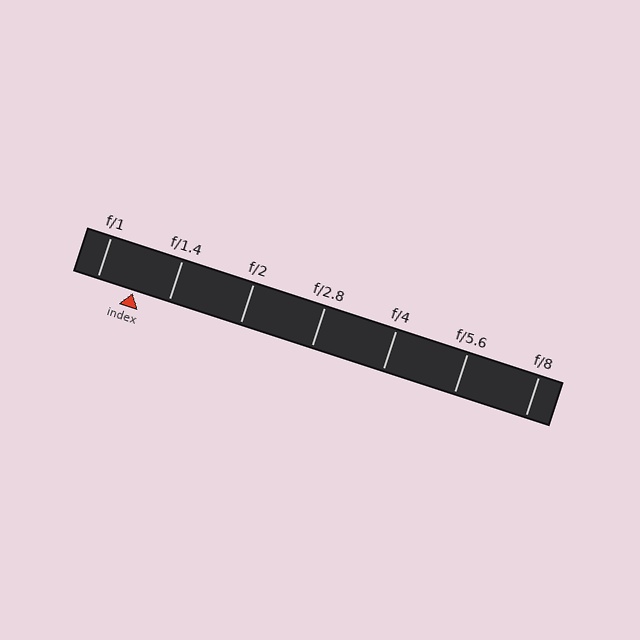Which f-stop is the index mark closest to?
The index mark is closest to f/1.4.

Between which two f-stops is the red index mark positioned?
The index mark is between f/1 and f/1.4.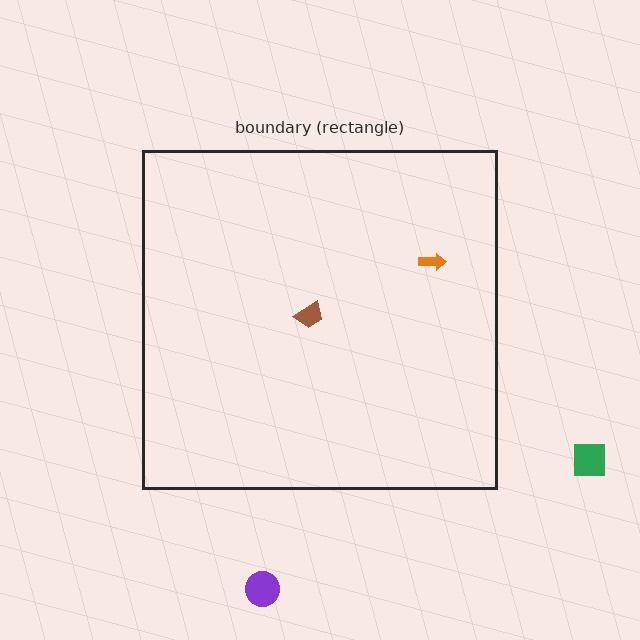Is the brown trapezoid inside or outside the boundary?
Inside.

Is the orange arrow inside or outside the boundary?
Inside.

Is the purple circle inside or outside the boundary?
Outside.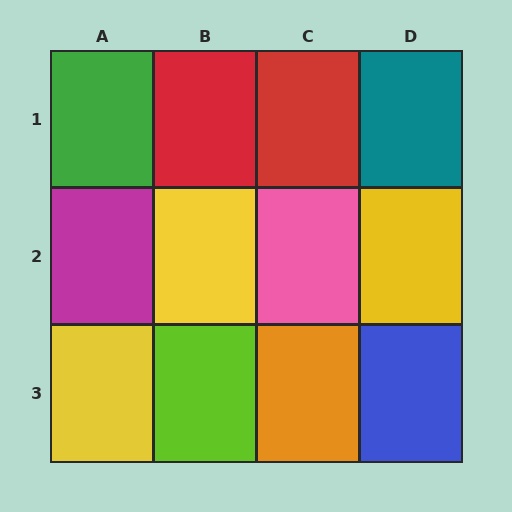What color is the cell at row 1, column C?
Red.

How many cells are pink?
1 cell is pink.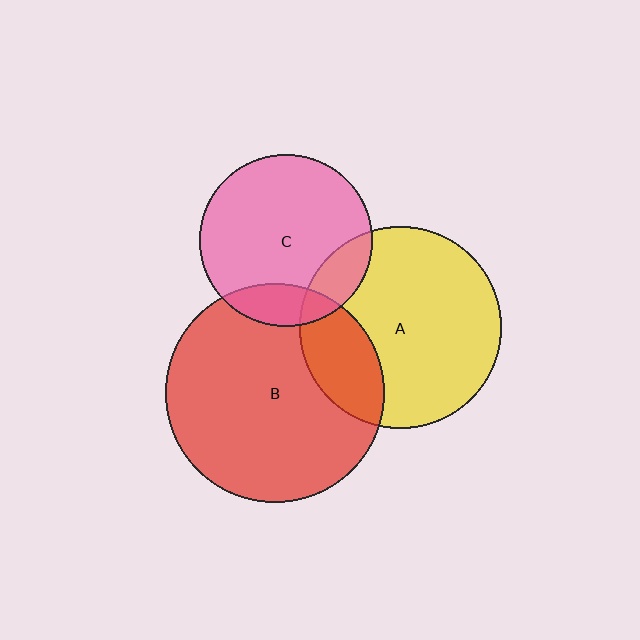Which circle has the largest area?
Circle B (red).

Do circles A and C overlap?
Yes.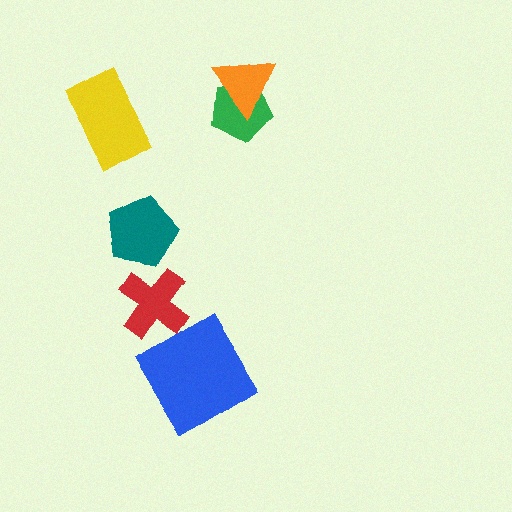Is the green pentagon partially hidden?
Yes, it is partially covered by another shape.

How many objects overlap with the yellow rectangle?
0 objects overlap with the yellow rectangle.